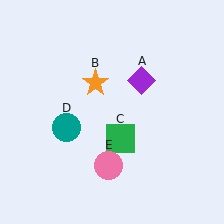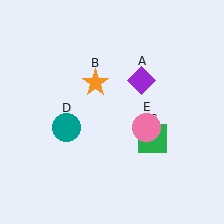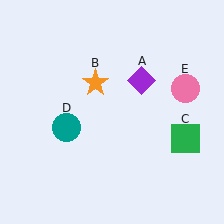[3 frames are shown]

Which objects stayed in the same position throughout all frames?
Purple diamond (object A) and orange star (object B) and teal circle (object D) remained stationary.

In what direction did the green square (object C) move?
The green square (object C) moved right.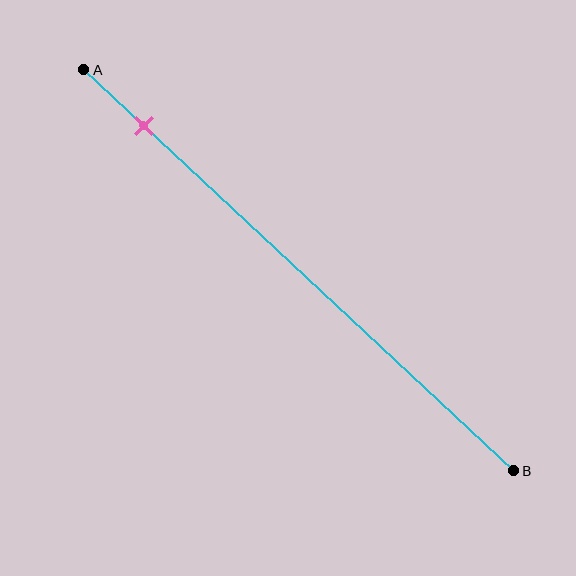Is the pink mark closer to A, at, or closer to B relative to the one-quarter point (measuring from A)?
The pink mark is closer to point A than the one-quarter point of segment AB.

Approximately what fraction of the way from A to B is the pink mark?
The pink mark is approximately 15% of the way from A to B.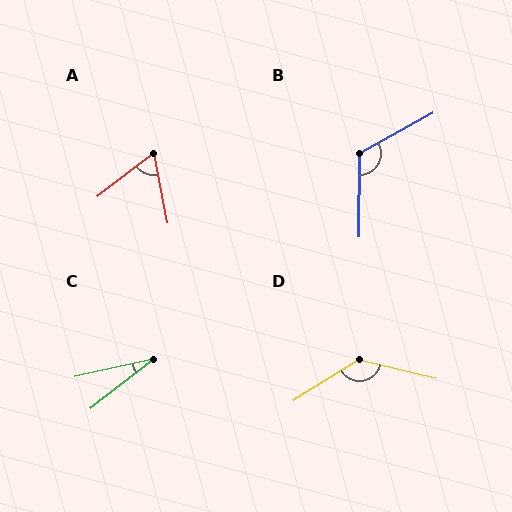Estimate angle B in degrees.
Approximately 119 degrees.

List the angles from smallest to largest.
C (25°), A (63°), B (119°), D (135°).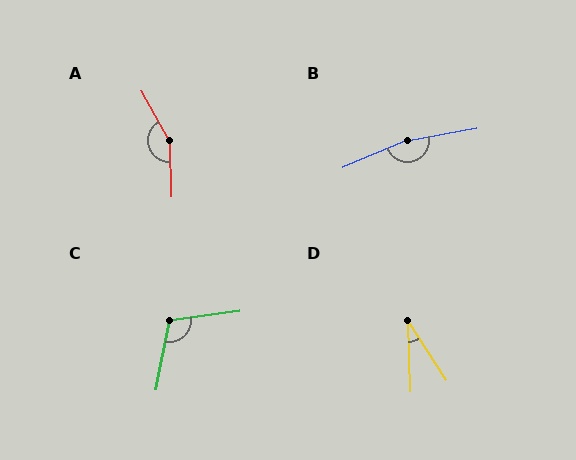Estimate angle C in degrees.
Approximately 109 degrees.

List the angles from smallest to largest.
D (31°), C (109°), A (153°), B (168°).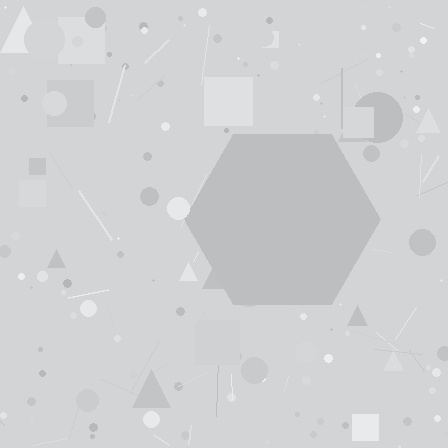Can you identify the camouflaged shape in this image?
The camouflaged shape is a hexagon.